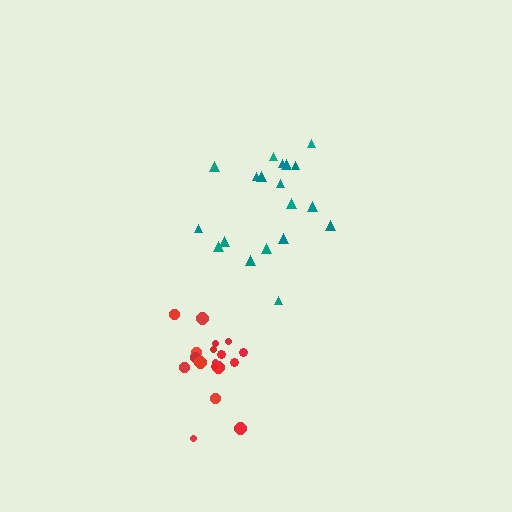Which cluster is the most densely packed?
Red.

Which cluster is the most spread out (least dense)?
Teal.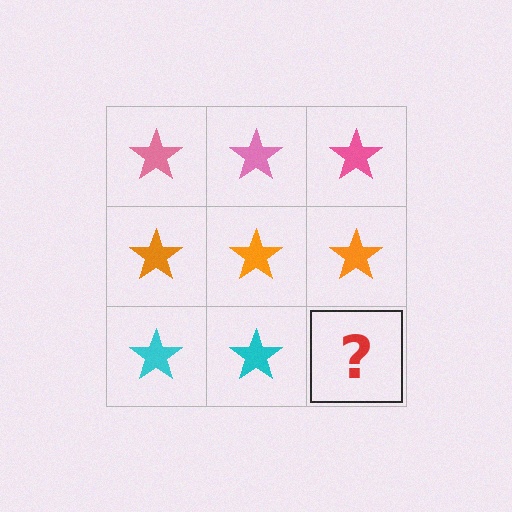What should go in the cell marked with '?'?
The missing cell should contain a cyan star.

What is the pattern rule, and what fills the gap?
The rule is that each row has a consistent color. The gap should be filled with a cyan star.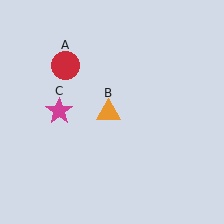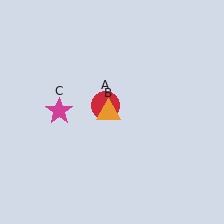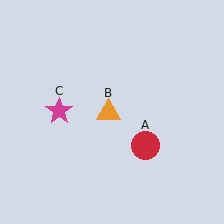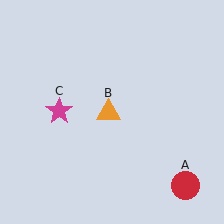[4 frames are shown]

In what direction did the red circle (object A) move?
The red circle (object A) moved down and to the right.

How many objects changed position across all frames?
1 object changed position: red circle (object A).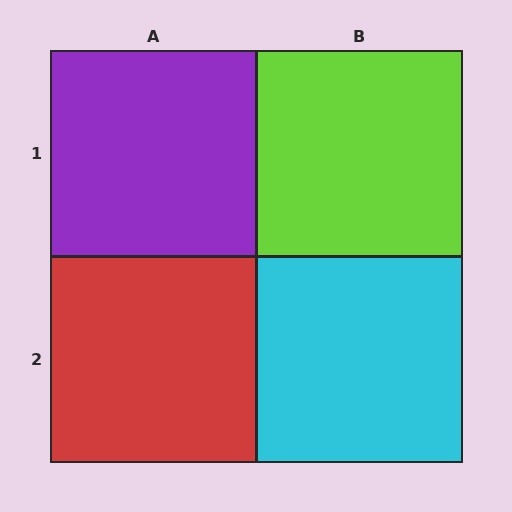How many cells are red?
1 cell is red.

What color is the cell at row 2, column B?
Cyan.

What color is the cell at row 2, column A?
Red.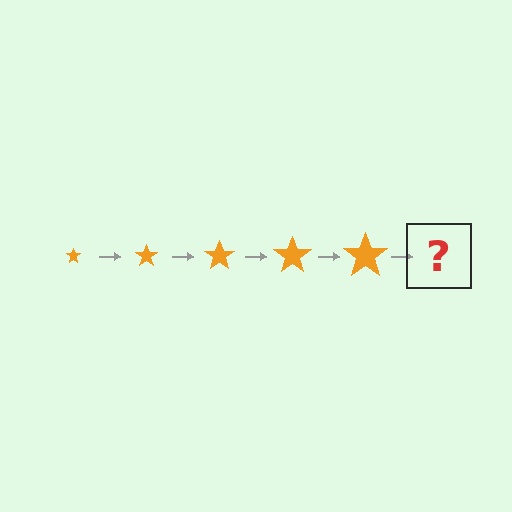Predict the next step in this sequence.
The next step is an orange star, larger than the previous one.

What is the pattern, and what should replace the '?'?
The pattern is that the star gets progressively larger each step. The '?' should be an orange star, larger than the previous one.